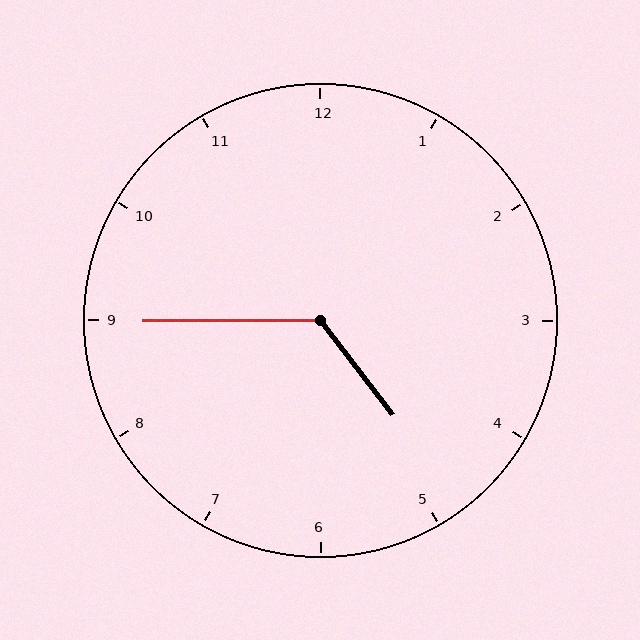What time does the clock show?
4:45.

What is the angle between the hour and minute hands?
Approximately 128 degrees.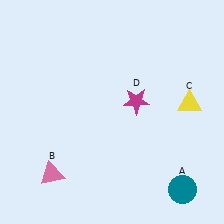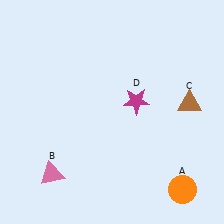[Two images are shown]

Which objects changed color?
A changed from teal to orange. C changed from yellow to brown.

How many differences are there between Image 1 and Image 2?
There are 2 differences between the two images.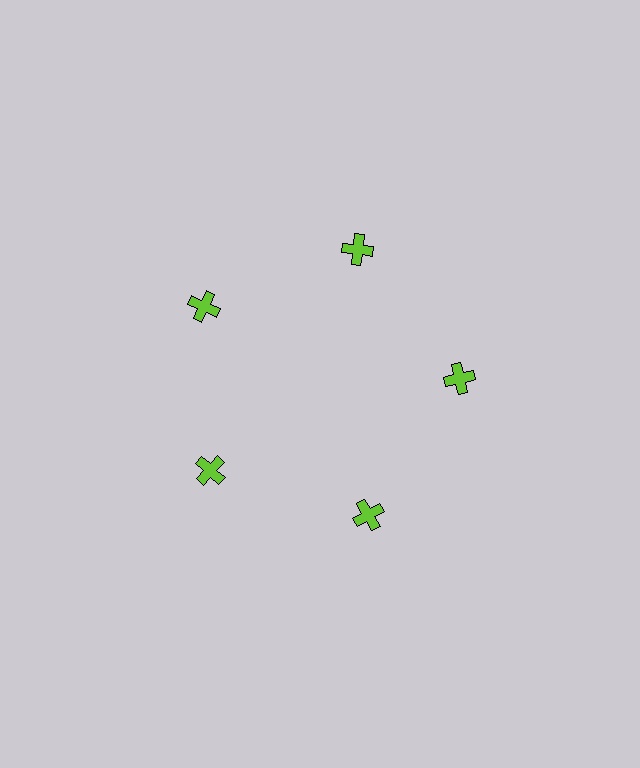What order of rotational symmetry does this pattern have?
This pattern has 5-fold rotational symmetry.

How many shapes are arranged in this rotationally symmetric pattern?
There are 5 shapes, arranged in 5 groups of 1.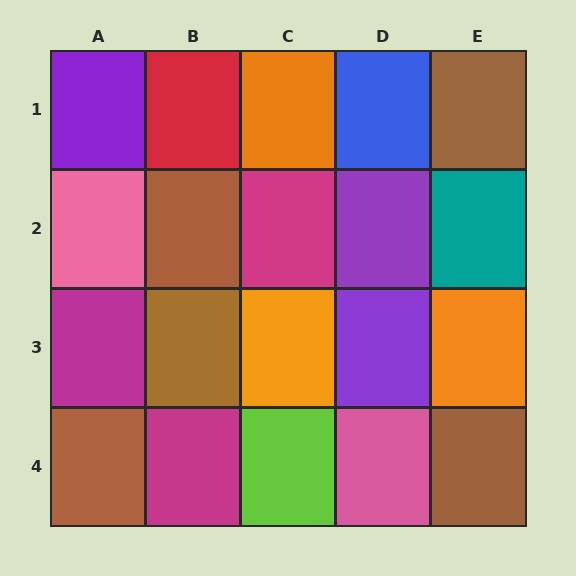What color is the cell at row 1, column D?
Blue.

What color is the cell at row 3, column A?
Magenta.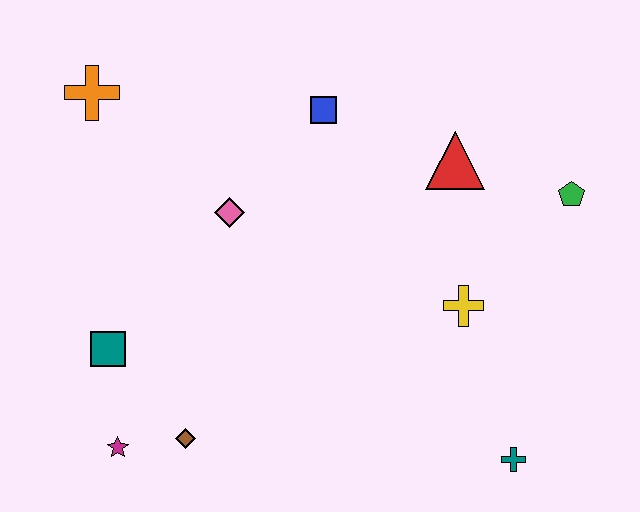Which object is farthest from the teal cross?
The orange cross is farthest from the teal cross.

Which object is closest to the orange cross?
The pink diamond is closest to the orange cross.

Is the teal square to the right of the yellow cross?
No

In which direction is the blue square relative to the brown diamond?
The blue square is above the brown diamond.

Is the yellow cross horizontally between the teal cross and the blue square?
Yes